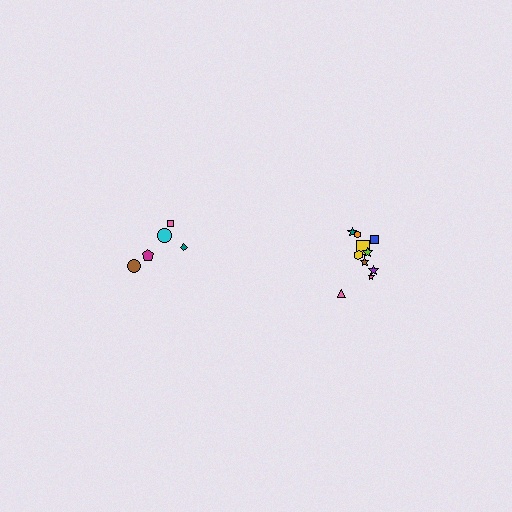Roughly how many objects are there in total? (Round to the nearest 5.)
Roughly 15 objects in total.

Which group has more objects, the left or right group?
The right group.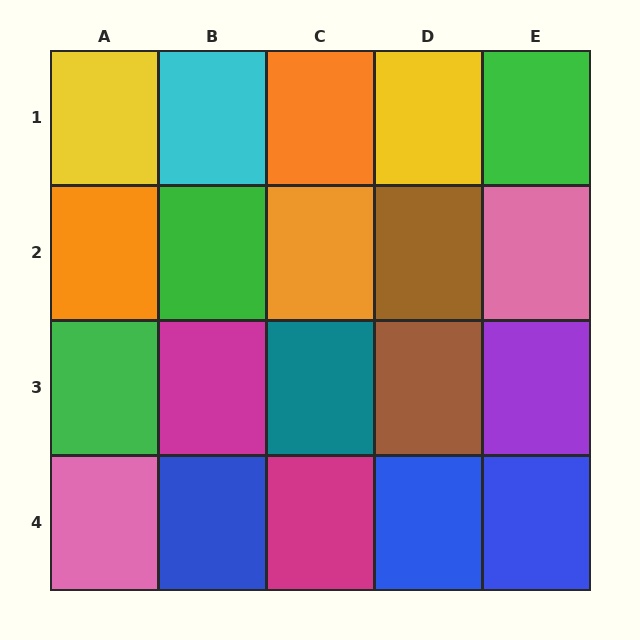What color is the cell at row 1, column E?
Green.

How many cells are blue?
3 cells are blue.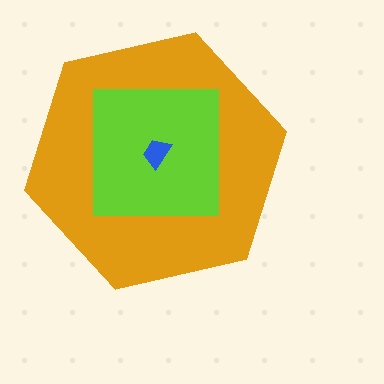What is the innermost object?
The blue trapezoid.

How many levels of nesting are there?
3.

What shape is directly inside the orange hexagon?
The lime square.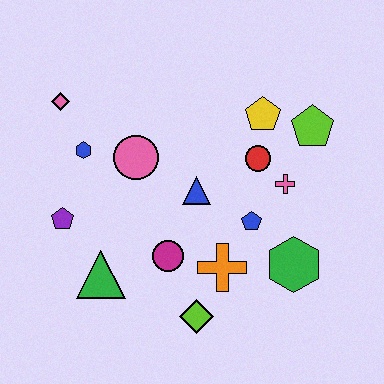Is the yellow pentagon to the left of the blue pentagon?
No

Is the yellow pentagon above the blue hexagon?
Yes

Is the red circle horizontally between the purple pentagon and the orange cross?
No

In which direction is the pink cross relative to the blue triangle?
The pink cross is to the right of the blue triangle.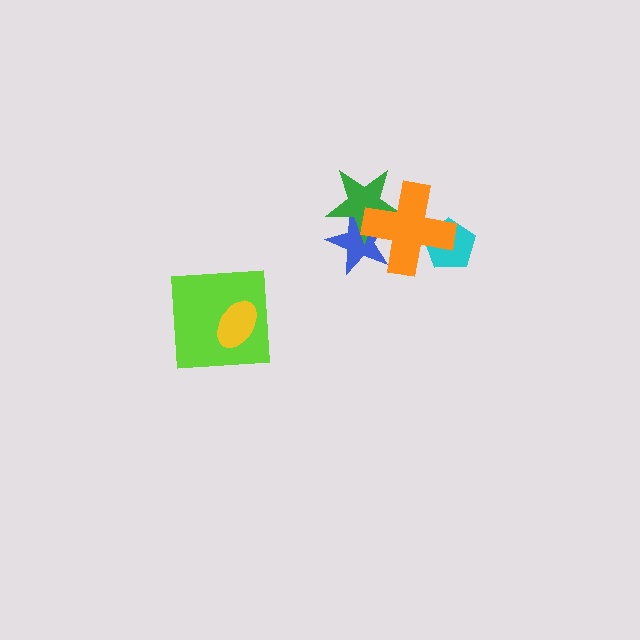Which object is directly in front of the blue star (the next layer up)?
The green star is directly in front of the blue star.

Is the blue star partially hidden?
Yes, it is partially covered by another shape.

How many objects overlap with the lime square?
1 object overlaps with the lime square.